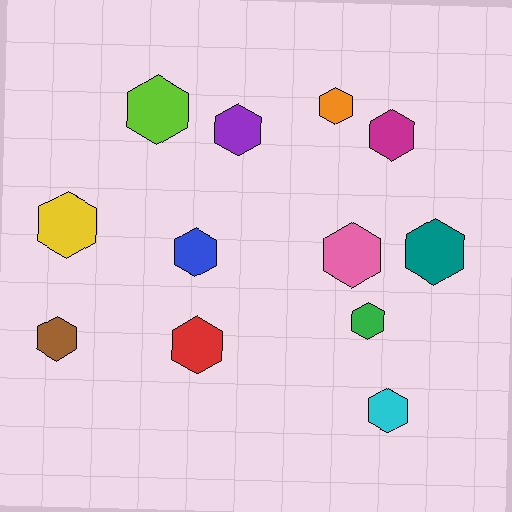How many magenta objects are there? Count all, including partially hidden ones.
There is 1 magenta object.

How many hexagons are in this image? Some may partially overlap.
There are 12 hexagons.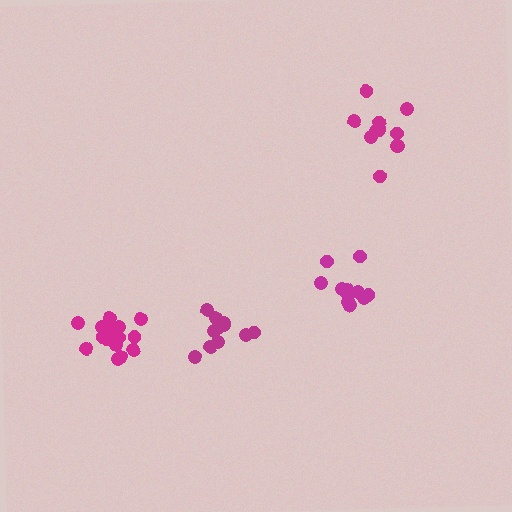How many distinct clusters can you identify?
There are 4 distinct clusters.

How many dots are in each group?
Group 1: 12 dots, Group 2: 11 dots, Group 3: 16 dots, Group 4: 11 dots (50 total).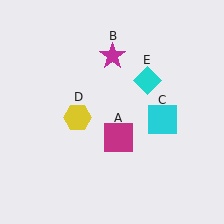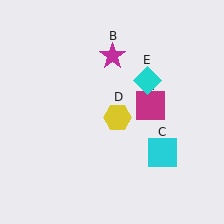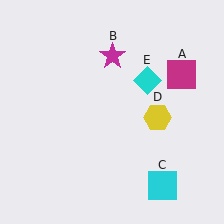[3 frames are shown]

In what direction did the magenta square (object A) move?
The magenta square (object A) moved up and to the right.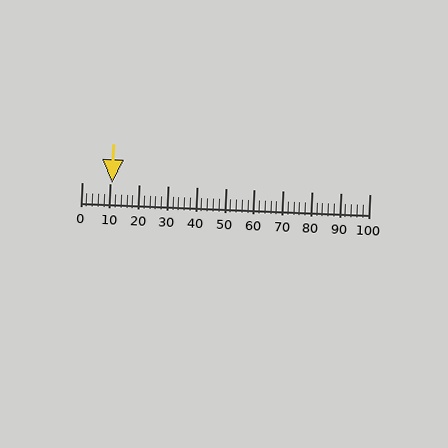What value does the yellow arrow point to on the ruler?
The yellow arrow points to approximately 11.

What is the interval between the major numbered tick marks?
The major tick marks are spaced 10 units apart.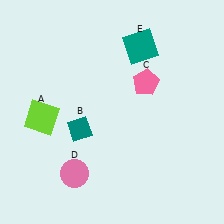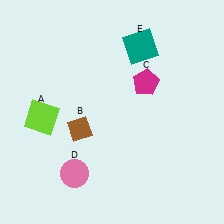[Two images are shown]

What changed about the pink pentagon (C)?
In Image 1, C is pink. In Image 2, it changed to magenta.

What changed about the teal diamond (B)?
In Image 1, B is teal. In Image 2, it changed to brown.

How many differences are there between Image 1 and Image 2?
There are 2 differences between the two images.